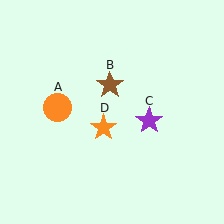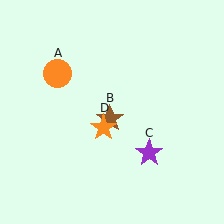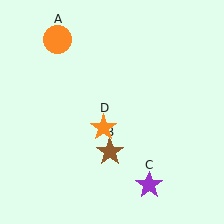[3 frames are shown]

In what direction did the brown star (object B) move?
The brown star (object B) moved down.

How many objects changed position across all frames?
3 objects changed position: orange circle (object A), brown star (object B), purple star (object C).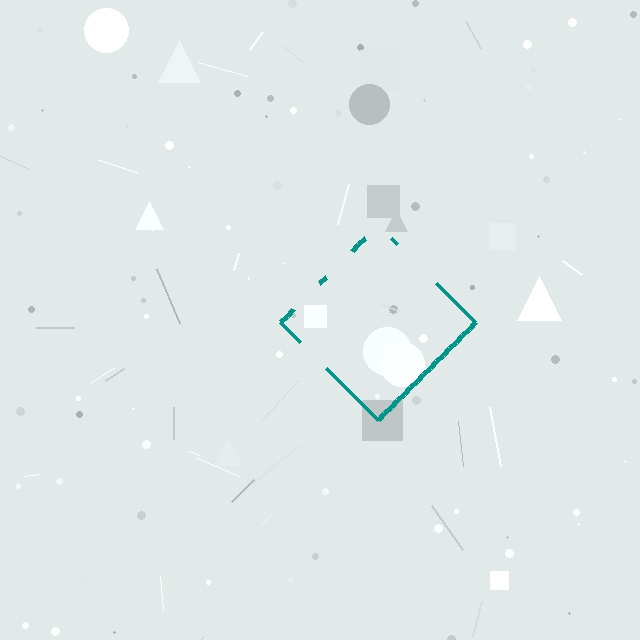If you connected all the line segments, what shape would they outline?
They would outline a diamond.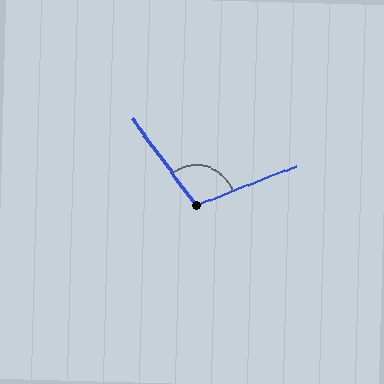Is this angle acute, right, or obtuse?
It is obtuse.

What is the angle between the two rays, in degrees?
Approximately 105 degrees.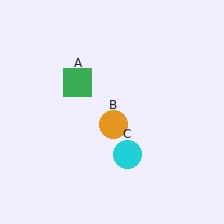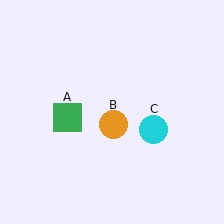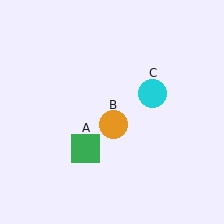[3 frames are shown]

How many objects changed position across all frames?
2 objects changed position: green square (object A), cyan circle (object C).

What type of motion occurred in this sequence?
The green square (object A), cyan circle (object C) rotated counterclockwise around the center of the scene.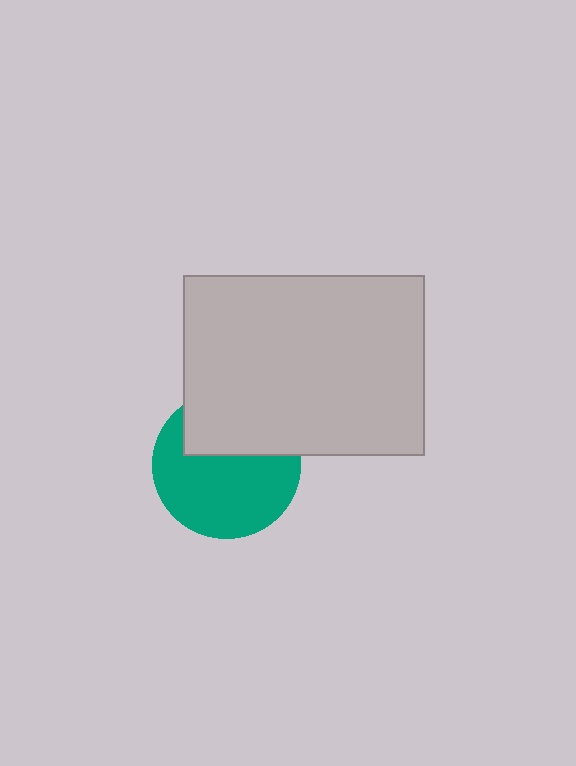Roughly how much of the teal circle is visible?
About half of it is visible (roughly 64%).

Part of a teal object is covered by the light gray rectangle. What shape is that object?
It is a circle.